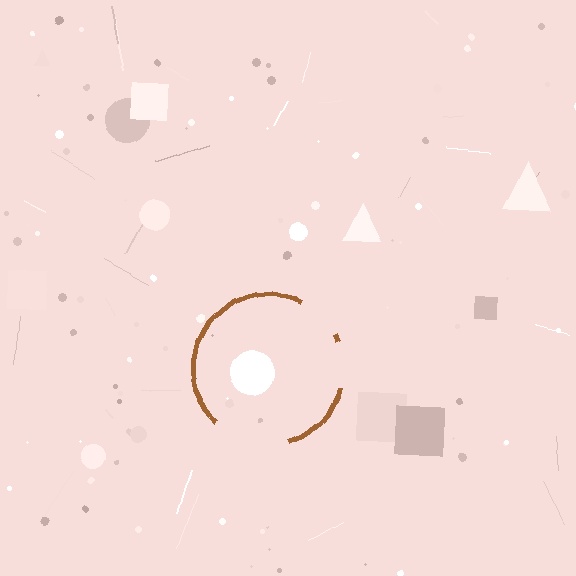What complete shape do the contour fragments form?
The contour fragments form a circle.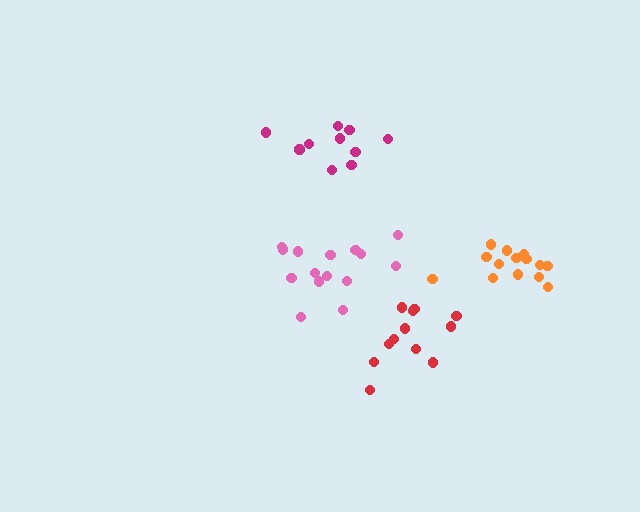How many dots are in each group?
Group 1: 15 dots, Group 2: 12 dots, Group 3: 14 dots, Group 4: 10 dots (51 total).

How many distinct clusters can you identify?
There are 4 distinct clusters.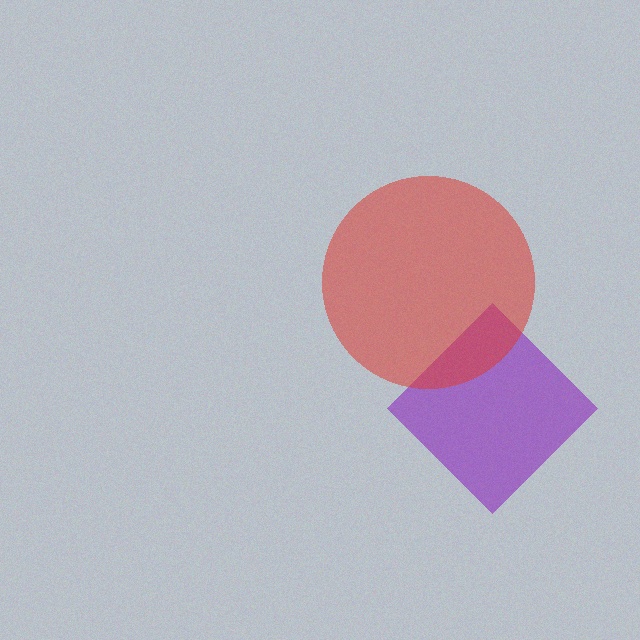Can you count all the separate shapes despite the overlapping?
Yes, there are 2 separate shapes.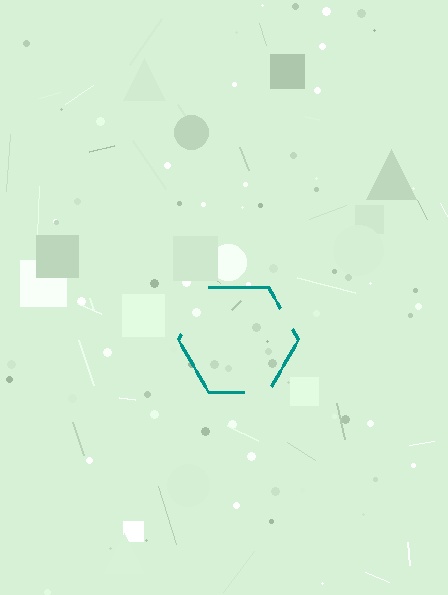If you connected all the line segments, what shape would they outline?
They would outline a hexagon.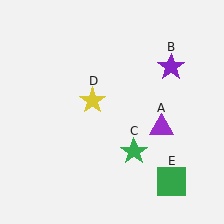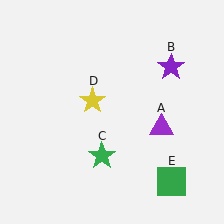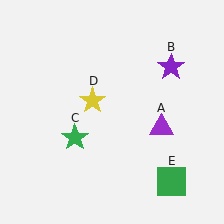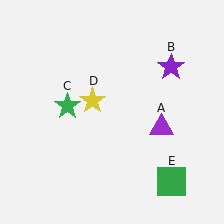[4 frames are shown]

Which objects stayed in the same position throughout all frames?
Purple triangle (object A) and purple star (object B) and yellow star (object D) and green square (object E) remained stationary.